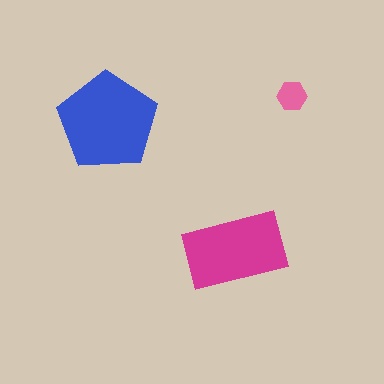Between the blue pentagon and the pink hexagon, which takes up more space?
The blue pentagon.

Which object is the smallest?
The pink hexagon.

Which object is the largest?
The blue pentagon.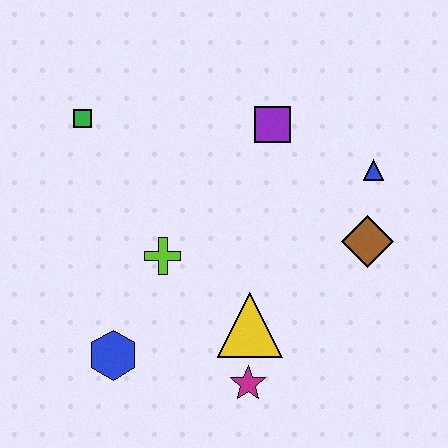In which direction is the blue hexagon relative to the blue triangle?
The blue hexagon is to the left of the blue triangle.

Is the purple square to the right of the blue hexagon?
Yes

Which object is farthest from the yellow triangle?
The green square is farthest from the yellow triangle.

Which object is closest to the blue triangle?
The brown diamond is closest to the blue triangle.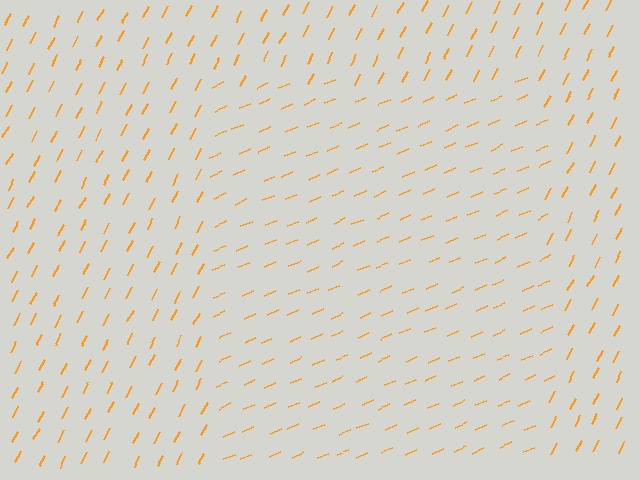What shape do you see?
I see a rectangle.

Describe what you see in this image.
The image is filled with small orange line segments. A rectangle region in the image has lines oriented differently from the surrounding lines, creating a visible texture boundary.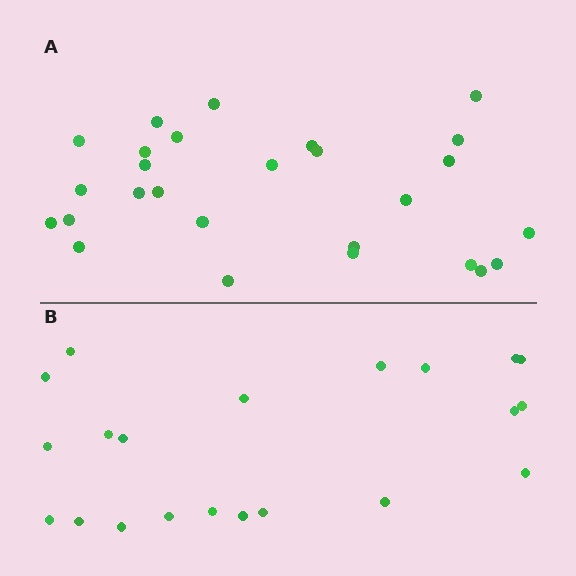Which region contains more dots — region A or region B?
Region A (the top region) has more dots.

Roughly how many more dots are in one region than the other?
Region A has about 6 more dots than region B.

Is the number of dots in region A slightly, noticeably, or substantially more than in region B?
Region A has noticeably more, but not dramatically so. The ratio is roughly 1.3 to 1.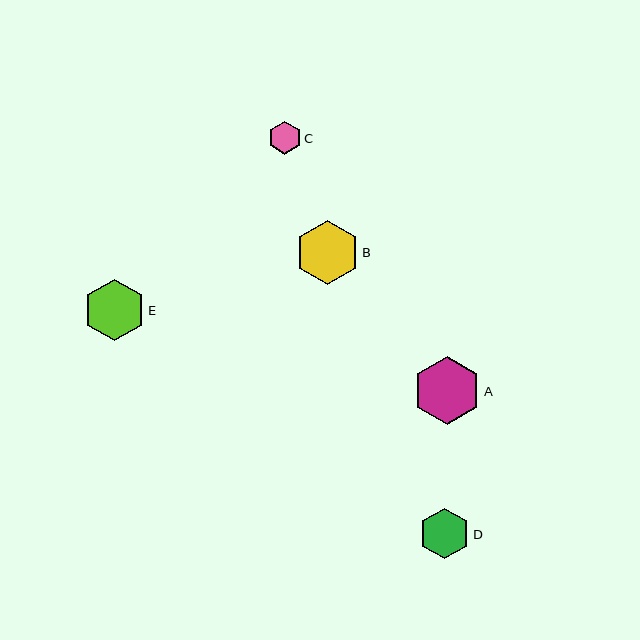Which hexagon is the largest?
Hexagon A is the largest with a size of approximately 67 pixels.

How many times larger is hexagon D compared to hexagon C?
Hexagon D is approximately 1.5 times the size of hexagon C.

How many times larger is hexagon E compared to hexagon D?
Hexagon E is approximately 1.2 times the size of hexagon D.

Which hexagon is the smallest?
Hexagon C is the smallest with a size of approximately 33 pixels.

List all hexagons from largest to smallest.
From largest to smallest: A, B, E, D, C.